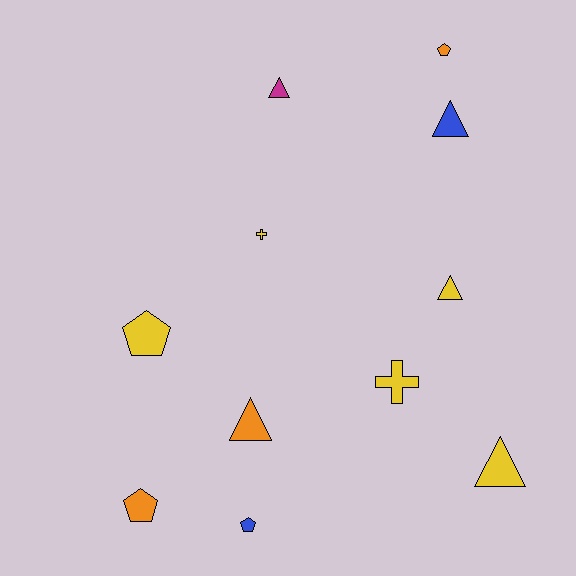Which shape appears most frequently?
Triangle, with 5 objects.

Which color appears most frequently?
Yellow, with 5 objects.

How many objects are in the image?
There are 11 objects.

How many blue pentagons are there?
There is 1 blue pentagon.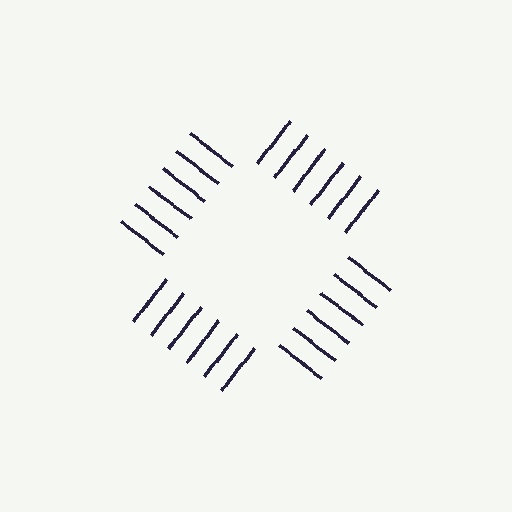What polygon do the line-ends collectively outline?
An illusory square — the line segments terminate on its edges but no continuous stroke is drawn.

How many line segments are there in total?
24 — 6 along each of the 4 edges.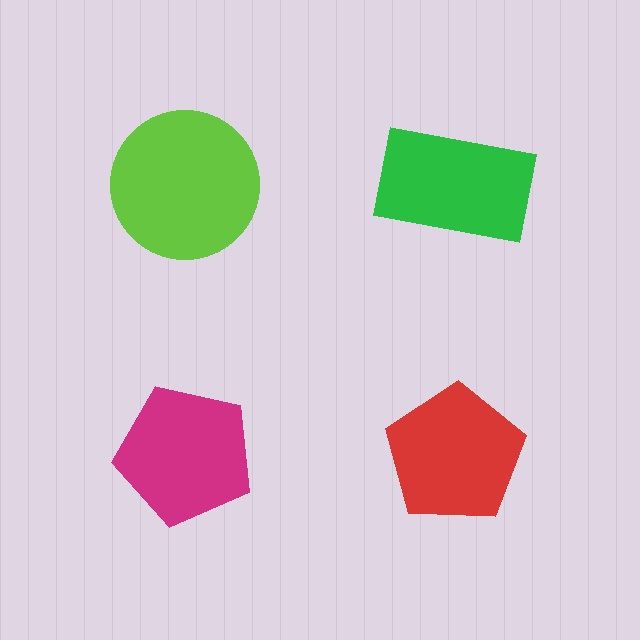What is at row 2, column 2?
A red pentagon.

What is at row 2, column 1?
A magenta pentagon.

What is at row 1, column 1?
A lime circle.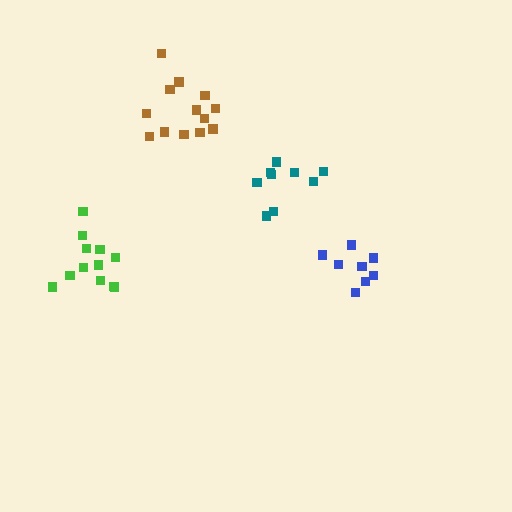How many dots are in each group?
Group 1: 9 dots, Group 2: 12 dots, Group 3: 13 dots, Group 4: 8 dots (42 total).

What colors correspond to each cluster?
The clusters are colored: teal, green, brown, blue.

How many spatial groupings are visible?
There are 4 spatial groupings.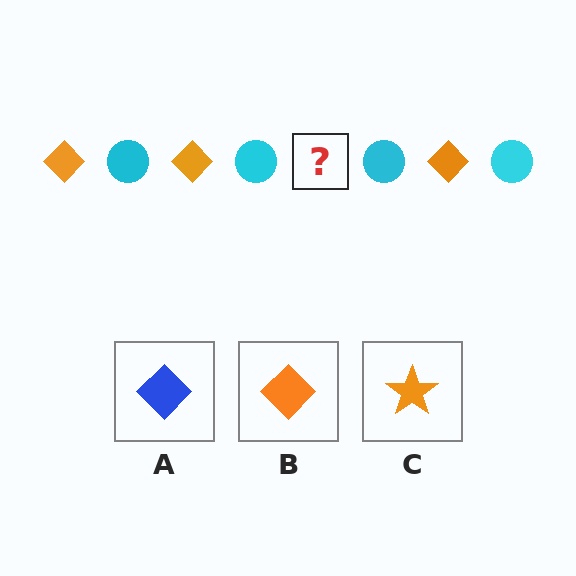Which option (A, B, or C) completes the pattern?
B.